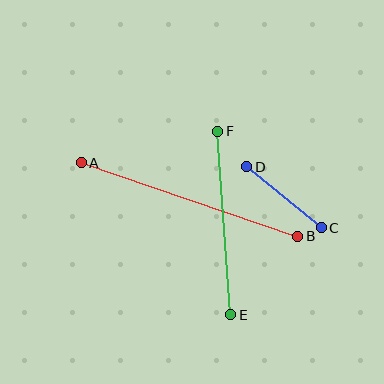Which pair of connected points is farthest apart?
Points A and B are farthest apart.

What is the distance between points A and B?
The distance is approximately 228 pixels.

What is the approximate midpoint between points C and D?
The midpoint is at approximately (284, 197) pixels.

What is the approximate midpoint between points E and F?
The midpoint is at approximately (224, 223) pixels.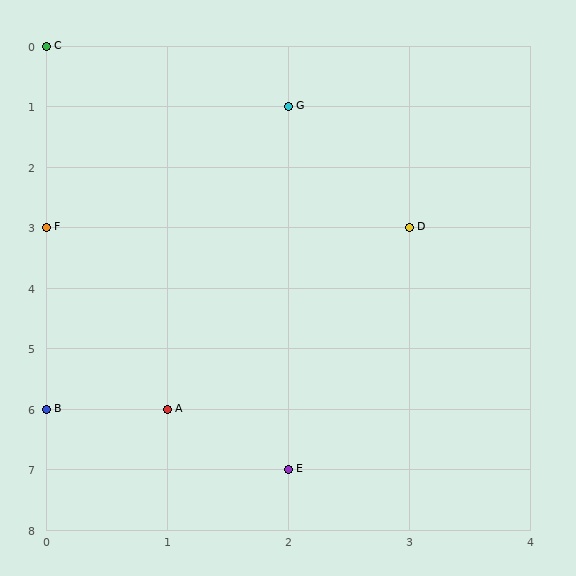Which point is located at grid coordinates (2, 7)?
Point E is at (2, 7).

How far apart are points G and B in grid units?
Points G and B are 2 columns and 5 rows apart (about 5.4 grid units diagonally).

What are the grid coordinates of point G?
Point G is at grid coordinates (2, 1).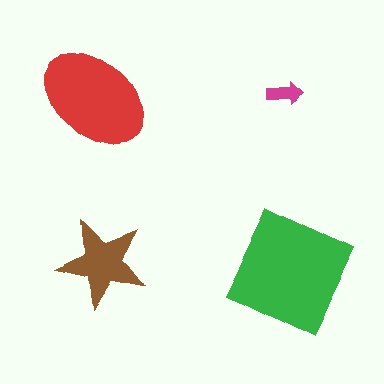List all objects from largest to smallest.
The green square, the red ellipse, the brown star, the magenta arrow.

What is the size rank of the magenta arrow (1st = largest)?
4th.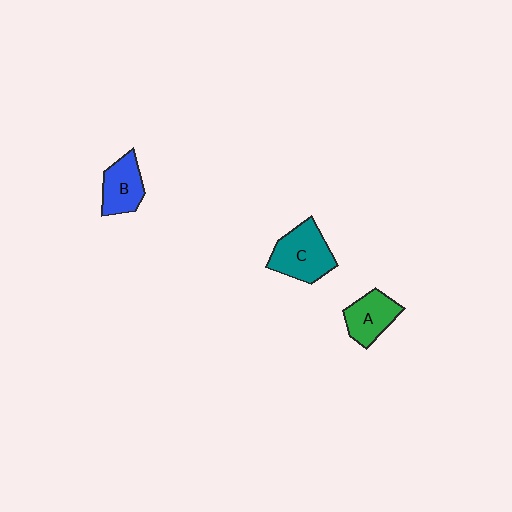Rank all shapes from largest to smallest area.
From largest to smallest: C (teal), A (green), B (blue).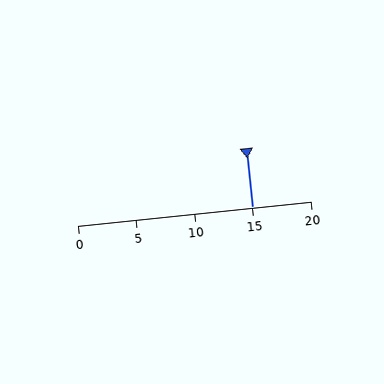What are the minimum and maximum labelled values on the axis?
The axis runs from 0 to 20.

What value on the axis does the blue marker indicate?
The marker indicates approximately 15.